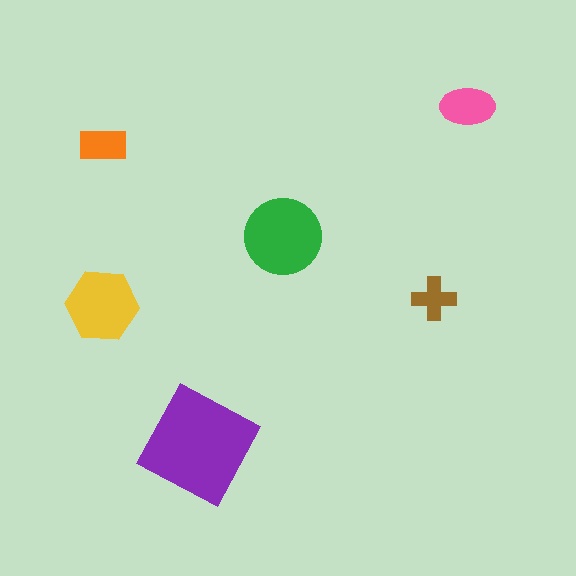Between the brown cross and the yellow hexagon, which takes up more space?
The yellow hexagon.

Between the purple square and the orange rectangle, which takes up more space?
The purple square.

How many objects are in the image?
There are 6 objects in the image.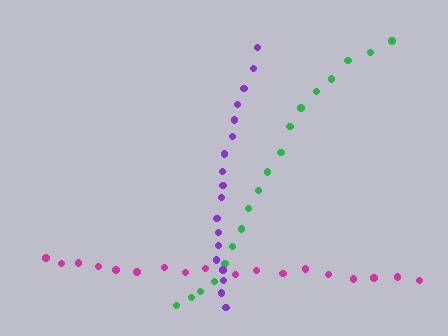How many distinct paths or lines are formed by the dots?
There are 3 distinct paths.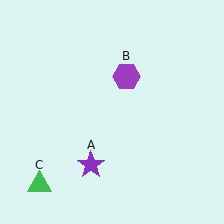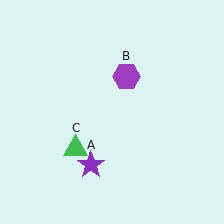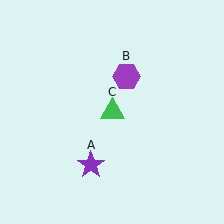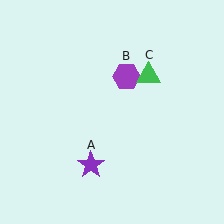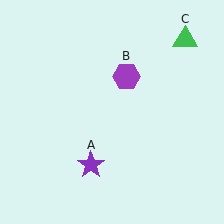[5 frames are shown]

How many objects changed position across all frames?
1 object changed position: green triangle (object C).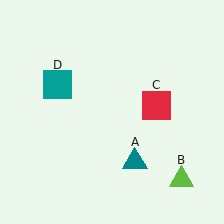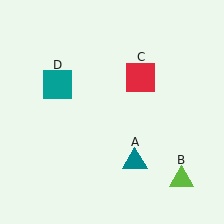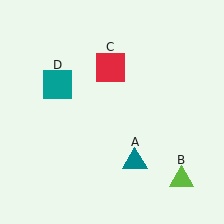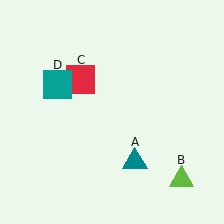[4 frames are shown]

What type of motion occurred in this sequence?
The red square (object C) rotated counterclockwise around the center of the scene.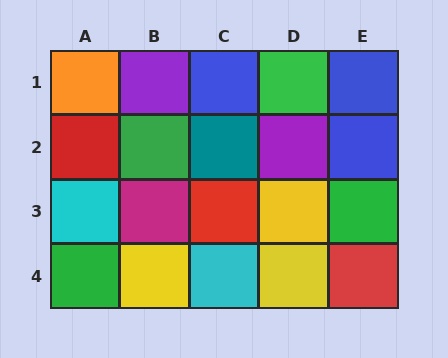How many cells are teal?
1 cell is teal.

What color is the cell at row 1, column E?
Blue.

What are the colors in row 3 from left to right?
Cyan, magenta, red, yellow, green.